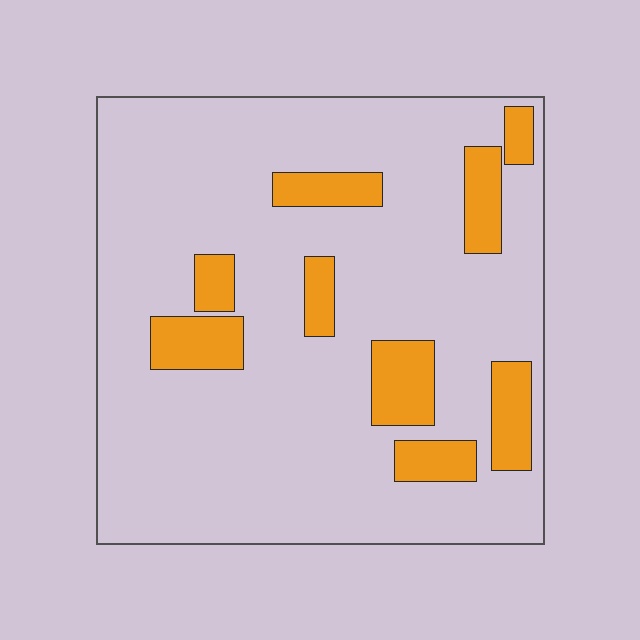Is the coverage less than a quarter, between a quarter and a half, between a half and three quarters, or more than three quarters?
Less than a quarter.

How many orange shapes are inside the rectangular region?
9.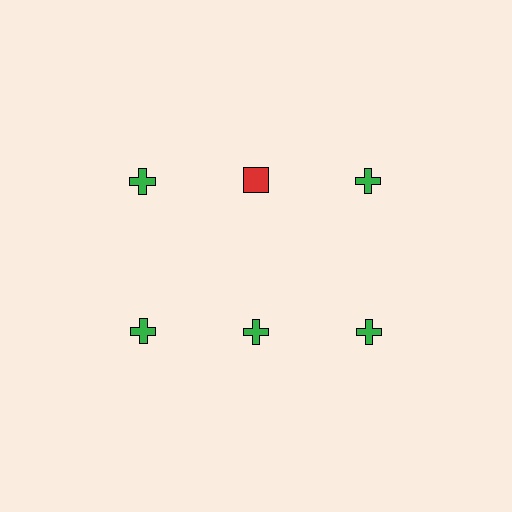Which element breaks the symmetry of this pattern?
The red square in the top row, second from left column breaks the symmetry. All other shapes are green crosses.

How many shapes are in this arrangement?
There are 6 shapes arranged in a grid pattern.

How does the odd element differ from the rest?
It differs in both color (red instead of green) and shape (square instead of cross).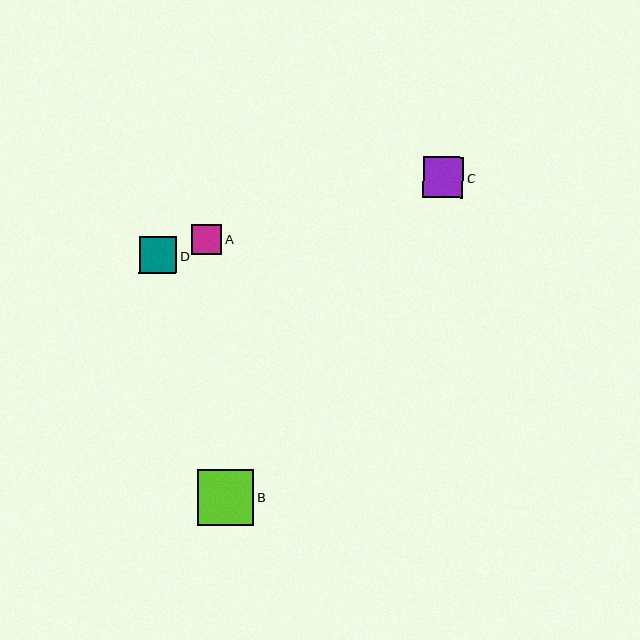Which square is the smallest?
Square A is the smallest with a size of approximately 30 pixels.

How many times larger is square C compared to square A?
Square C is approximately 1.3 times the size of square A.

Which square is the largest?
Square B is the largest with a size of approximately 56 pixels.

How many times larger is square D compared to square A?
Square D is approximately 1.2 times the size of square A.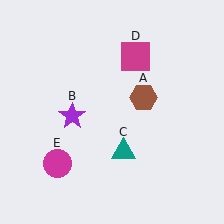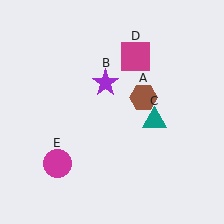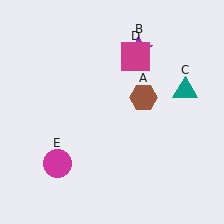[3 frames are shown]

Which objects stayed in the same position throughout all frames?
Brown hexagon (object A) and magenta square (object D) and magenta circle (object E) remained stationary.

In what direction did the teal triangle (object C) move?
The teal triangle (object C) moved up and to the right.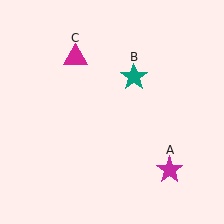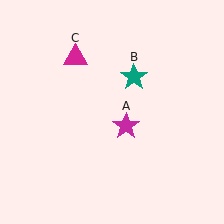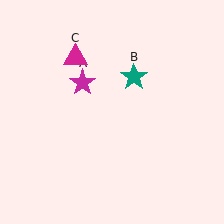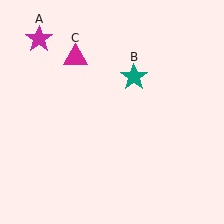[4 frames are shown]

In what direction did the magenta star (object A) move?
The magenta star (object A) moved up and to the left.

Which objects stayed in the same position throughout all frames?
Teal star (object B) and magenta triangle (object C) remained stationary.